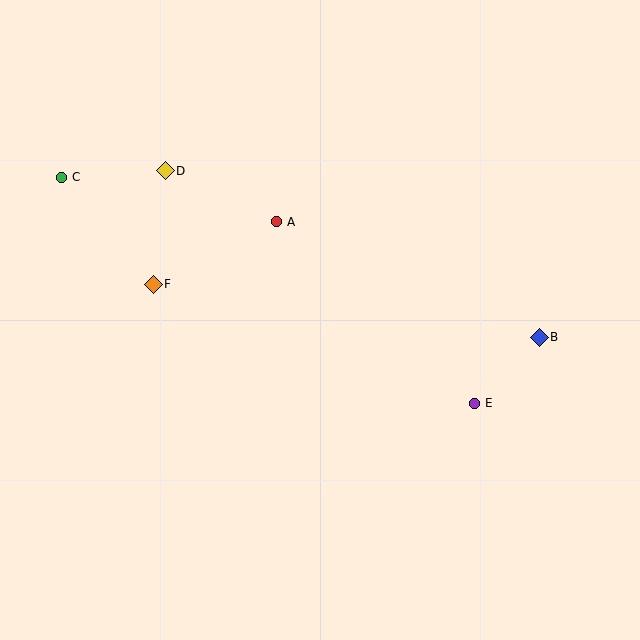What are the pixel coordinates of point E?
Point E is at (474, 403).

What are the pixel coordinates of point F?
Point F is at (153, 284).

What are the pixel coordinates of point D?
Point D is at (165, 171).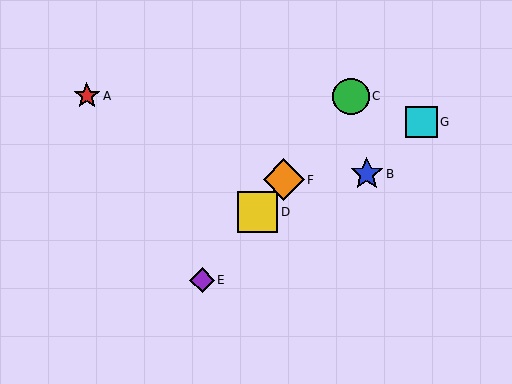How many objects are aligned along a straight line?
4 objects (C, D, E, F) are aligned along a straight line.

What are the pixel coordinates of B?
Object B is at (367, 174).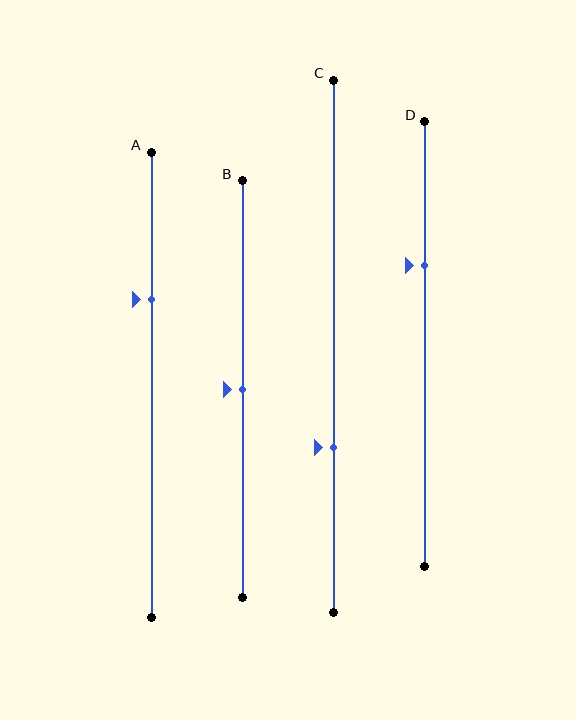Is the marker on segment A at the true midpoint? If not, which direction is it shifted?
No, the marker on segment A is shifted upward by about 18% of the segment length.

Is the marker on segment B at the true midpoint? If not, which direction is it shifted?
Yes, the marker on segment B is at the true midpoint.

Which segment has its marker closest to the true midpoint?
Segment B has its marker closest to the true midpoint.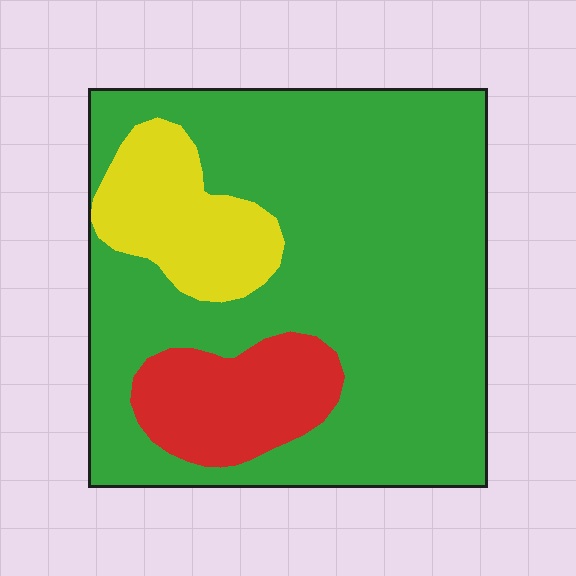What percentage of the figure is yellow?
Yellow covers 13% of the figure.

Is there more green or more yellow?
Green.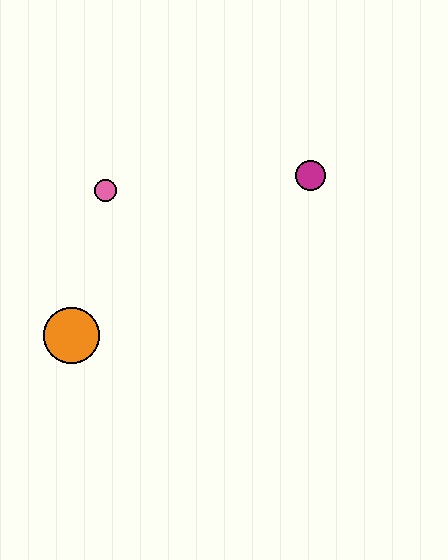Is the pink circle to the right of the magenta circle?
No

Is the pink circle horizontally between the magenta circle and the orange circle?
Yes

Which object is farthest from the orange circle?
The magenta circle is farthest from the orange circle.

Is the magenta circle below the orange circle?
No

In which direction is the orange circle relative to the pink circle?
The orange circle is below the pink circle.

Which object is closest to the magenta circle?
The pink circle is closest to the magenta circle.